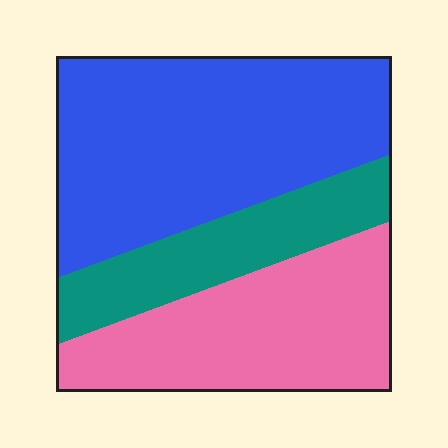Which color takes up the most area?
Blue, at roughly 50%.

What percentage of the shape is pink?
Pink covers roughly 35% of the shape.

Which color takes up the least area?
Teal, at roughly 20%.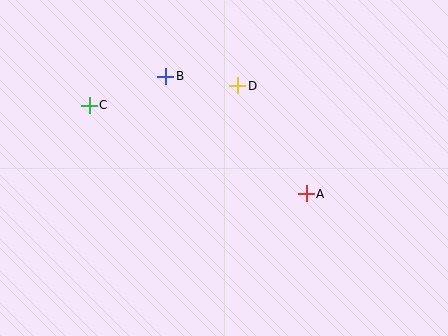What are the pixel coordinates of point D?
Point D is at (238, 86).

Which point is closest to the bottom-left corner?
Point C is closest to the bottom-left corner.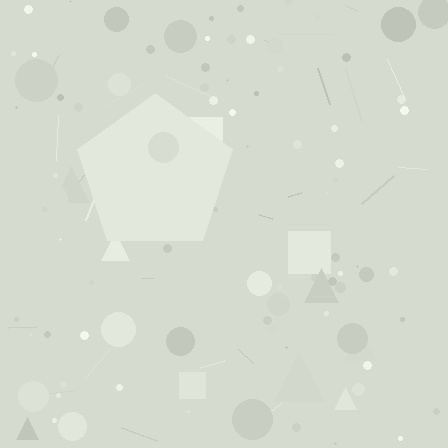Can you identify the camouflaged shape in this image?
The camouflaged shape is a pentagon.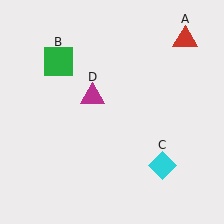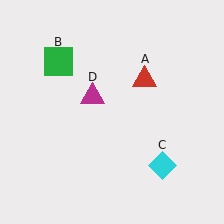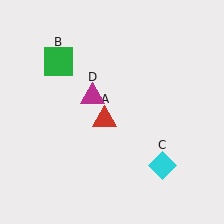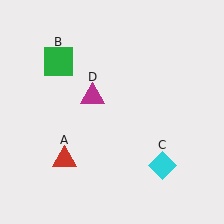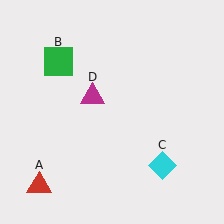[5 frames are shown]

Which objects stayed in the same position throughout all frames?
Green square (object B) and cyan diamond (object C) and magenta triangle (object D) remained stationary.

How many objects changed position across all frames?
1 object changed position: red triangle (object A).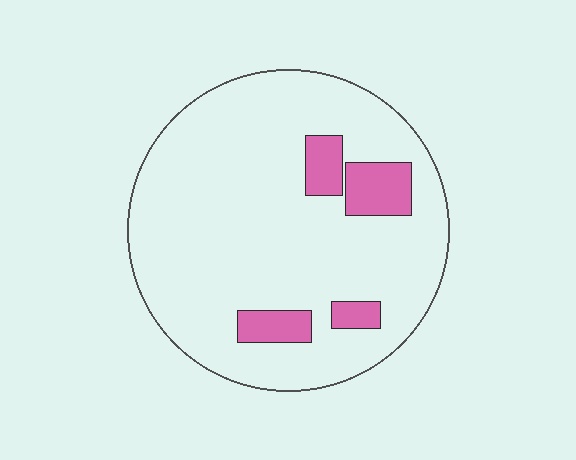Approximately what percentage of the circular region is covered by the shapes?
Approximately 10%.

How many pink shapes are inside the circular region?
4.